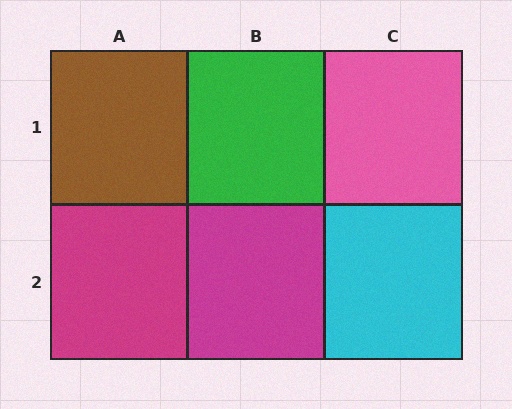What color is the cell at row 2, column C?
Cyan.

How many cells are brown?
1 cell is brown.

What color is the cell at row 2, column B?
Magenta.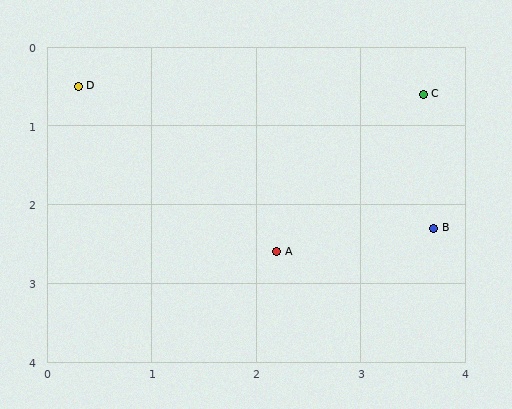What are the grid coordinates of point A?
Point A is at approximately (2.2, 2.6).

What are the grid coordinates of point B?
Point B is at approximately (3.7, 2.3).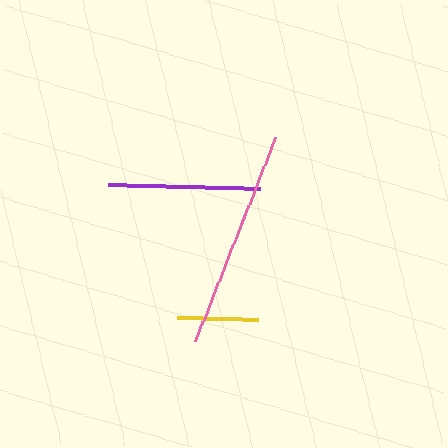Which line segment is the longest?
The pink line is the longest at approximately 220 pixels.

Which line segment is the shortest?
The yellow line is the shortest at approximately 81 pixels.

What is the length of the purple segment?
The purple segment is approximately 152 pixels long.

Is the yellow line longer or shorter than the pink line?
The pink line is longer than the yellow line.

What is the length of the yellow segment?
The yellow segment is approximately 81 pixels long.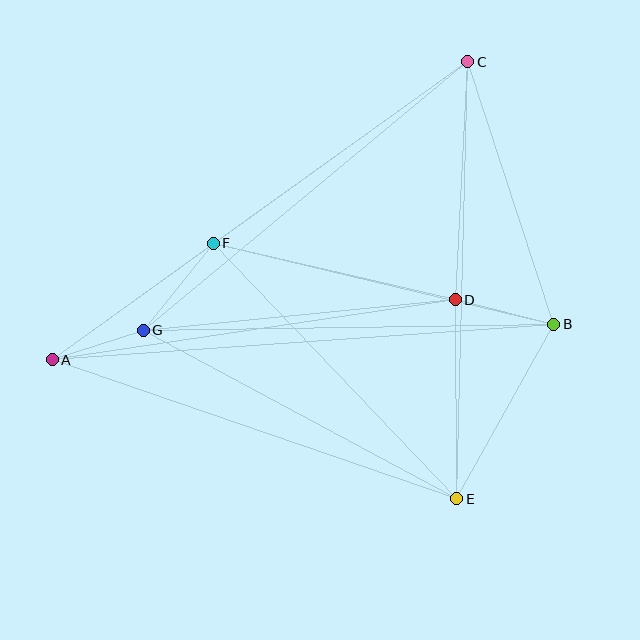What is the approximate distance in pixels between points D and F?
The distance between D and F is approximately 249 pixels.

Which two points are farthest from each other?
Points A and C are farthest from each other.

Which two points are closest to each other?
Points A and G are closest to each other.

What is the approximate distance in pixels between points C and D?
The distance between C and D is approximately 238 pixels.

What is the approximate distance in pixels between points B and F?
The distance between B and F is approximately 350 pixels.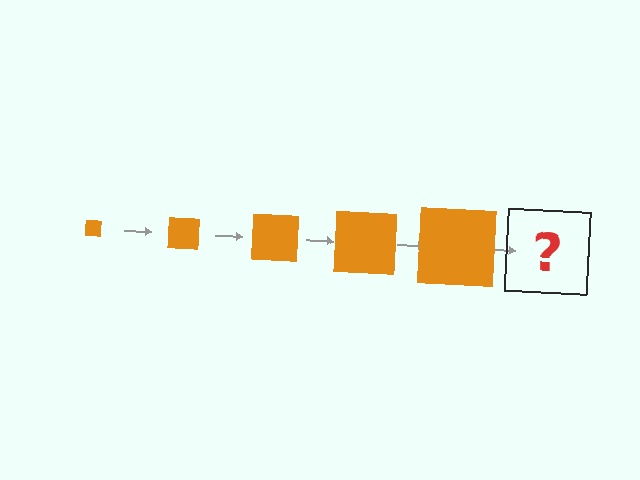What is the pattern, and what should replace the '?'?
The pattern is that the square gets progressively larger each step. The '?' should be an orange square, larger than the previous one.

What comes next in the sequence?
The next element should be an orange square, larger than the previous one.